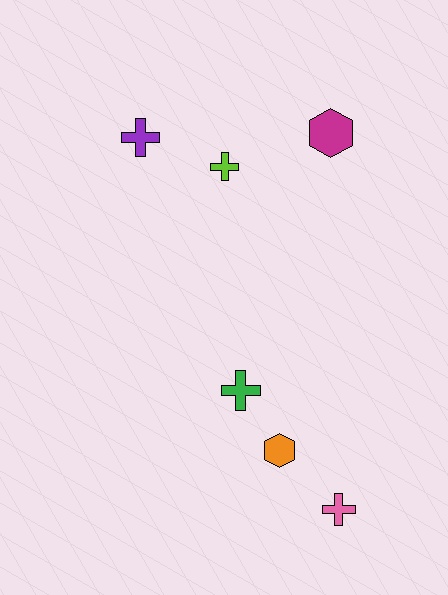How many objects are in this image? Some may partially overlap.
There are 6 objects.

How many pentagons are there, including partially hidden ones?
There are no pentagons.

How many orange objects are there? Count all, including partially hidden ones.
There is 1 orange object.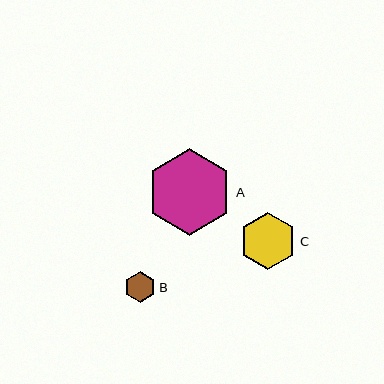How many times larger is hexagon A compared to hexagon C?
Hexagon A is approximately 1.5 times the size of hexagon C.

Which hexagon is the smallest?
Hexagon B is the smallest with a size of approximately 31 pixels.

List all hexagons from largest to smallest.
From largest to smallest: A, C, B.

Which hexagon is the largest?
Hexagon A is the largest with a size of approximately 86 pixels.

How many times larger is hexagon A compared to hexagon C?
Hexagon A is approximately 1.5 times the size of hexagon C.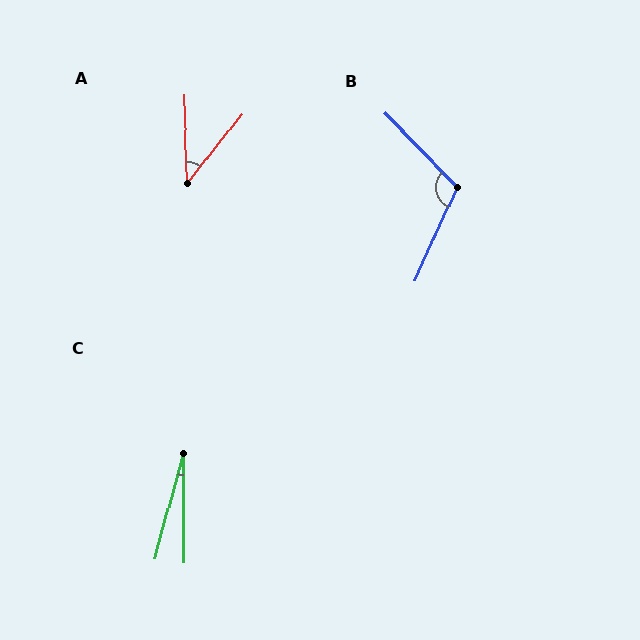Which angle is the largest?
B, at approximately 111 degrees.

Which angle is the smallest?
C, at approximately 15 degrees.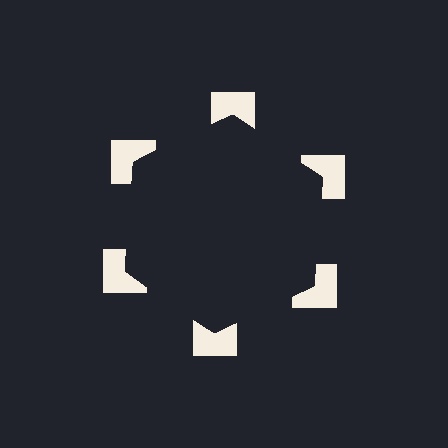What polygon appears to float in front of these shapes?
An illusory hexagon — its edges are inferred from the aligned wedge cuts in the notched squares, not physically drawn.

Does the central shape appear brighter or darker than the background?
It typically appears slightly darker than the background, even though no actual brightness change is drawn.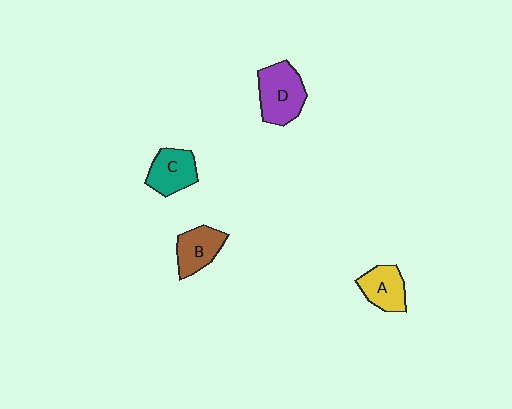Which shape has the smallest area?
Shape A (yellow).